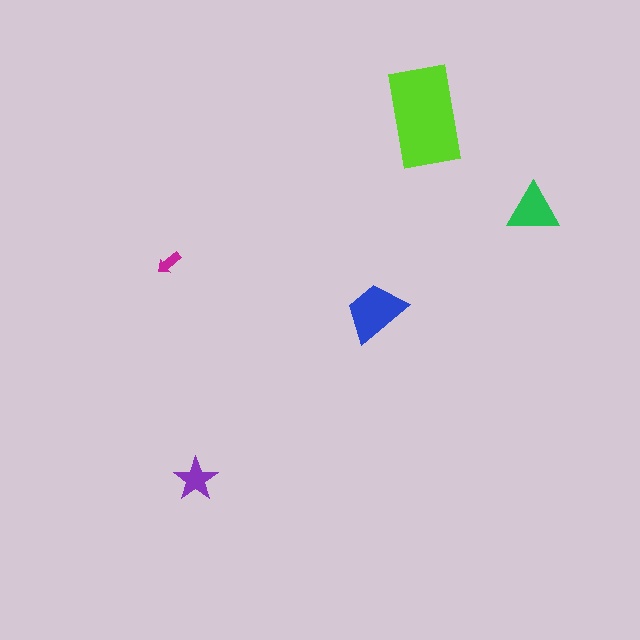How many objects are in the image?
There are 5 objects in the image.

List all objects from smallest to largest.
The magenta arrow, the purple star, the green triangle, the blue trapezoid, the lime rectangle.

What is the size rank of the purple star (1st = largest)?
4th.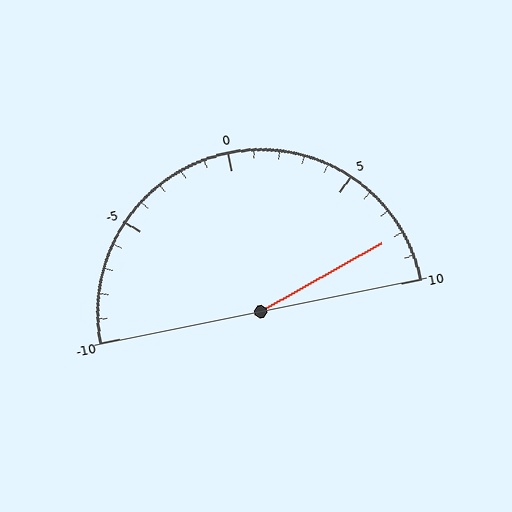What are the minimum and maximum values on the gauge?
The gauge ranges from -10 to 10.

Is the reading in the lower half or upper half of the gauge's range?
The reading is in the upper half of the range (-10 to 10).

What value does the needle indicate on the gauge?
The needle indicates approximately 8.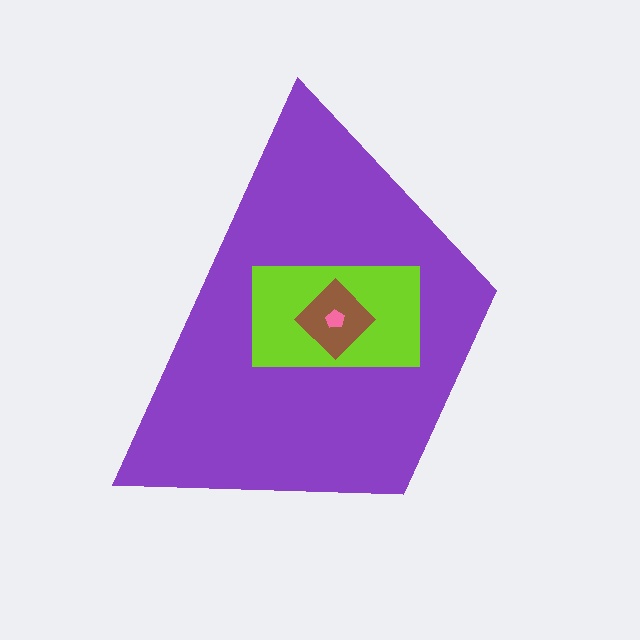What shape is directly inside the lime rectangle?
The brown diamond.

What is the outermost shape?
The purple trapezoid.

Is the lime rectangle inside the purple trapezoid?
Yes.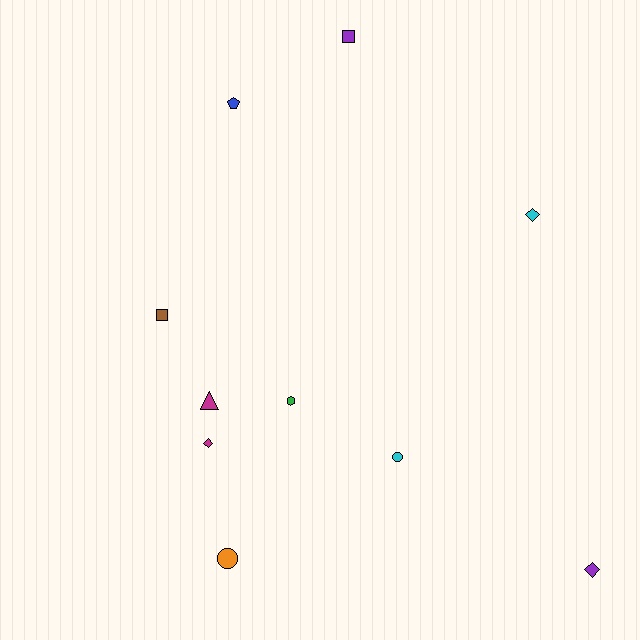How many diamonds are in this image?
There are 3 diamonds.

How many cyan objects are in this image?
There are 2 cyan objects.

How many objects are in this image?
There are 10 objects.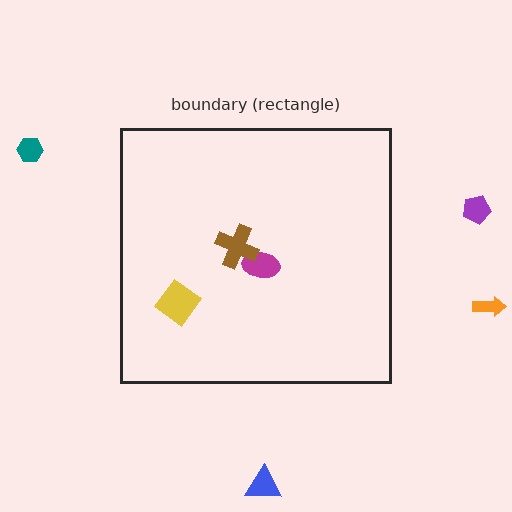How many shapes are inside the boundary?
3 inside, 4 outside.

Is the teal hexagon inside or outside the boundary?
Outside.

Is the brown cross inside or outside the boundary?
Inside.